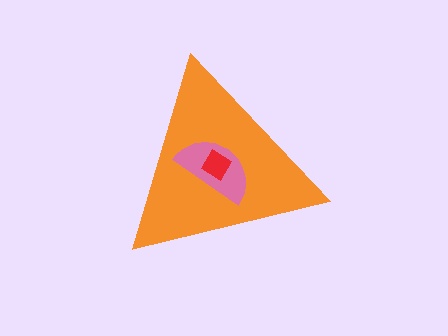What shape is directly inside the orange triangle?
The pink semicircle.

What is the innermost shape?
The red diamond.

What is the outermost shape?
The orange triangle.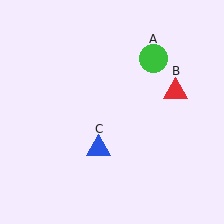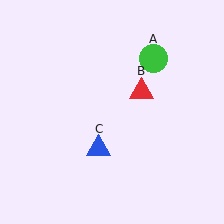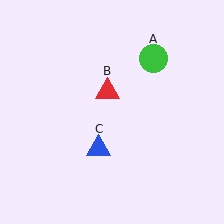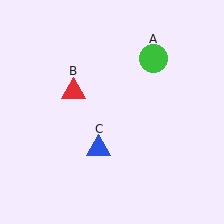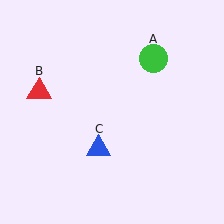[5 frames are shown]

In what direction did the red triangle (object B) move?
The red triangle (object B) moved left.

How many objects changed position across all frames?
1 object changed position: red triangle (object B).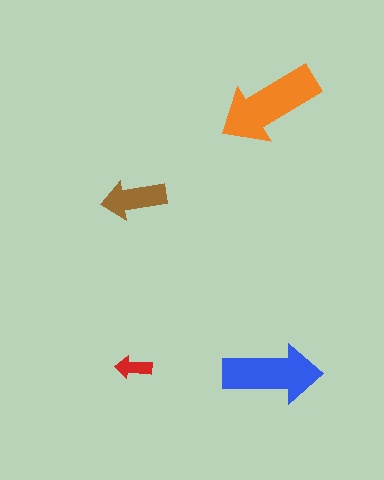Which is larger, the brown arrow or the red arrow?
The brown one.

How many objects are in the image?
There are 4 objects in the image.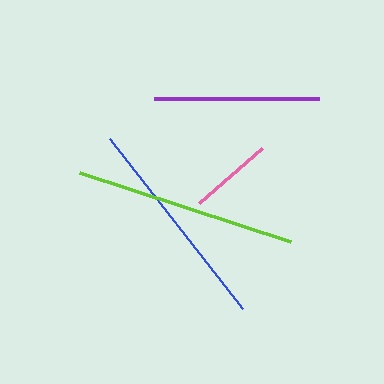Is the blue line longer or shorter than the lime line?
The lime line is longer than the blue line.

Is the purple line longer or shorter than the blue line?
The blue line is longer than the purple line.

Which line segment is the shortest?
The pink line is the shortest at approximately 84 pixels.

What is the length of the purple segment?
The purple segment is approximately 165 pixels long.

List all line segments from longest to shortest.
From longest to shortest: lime, blue, purple, pink.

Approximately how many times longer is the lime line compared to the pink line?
The lime line is approximately 2.6 times the length of the pink line.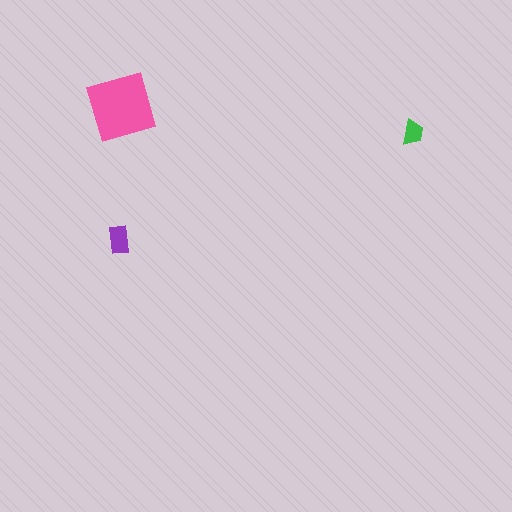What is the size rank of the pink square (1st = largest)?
1st.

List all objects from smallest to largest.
The green trapezoid, the purple rectangle, the pink square.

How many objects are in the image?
There are 3 objects in the image.